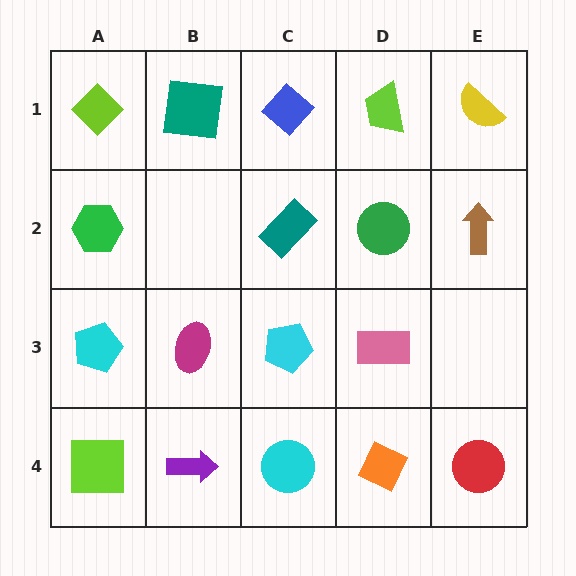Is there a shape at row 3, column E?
No, that cell is empty.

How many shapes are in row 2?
4 shapes.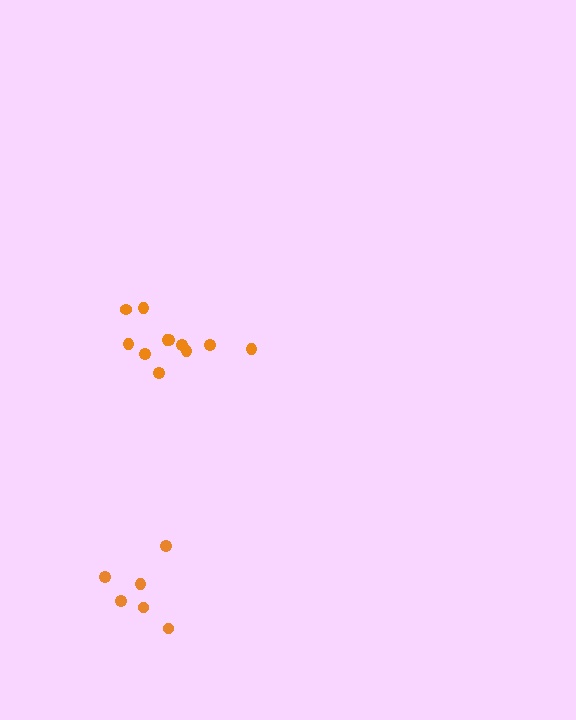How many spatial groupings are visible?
There are 2 spatial groupings.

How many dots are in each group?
Group 1: 6 dots, Group 2: 11 dots (17 total).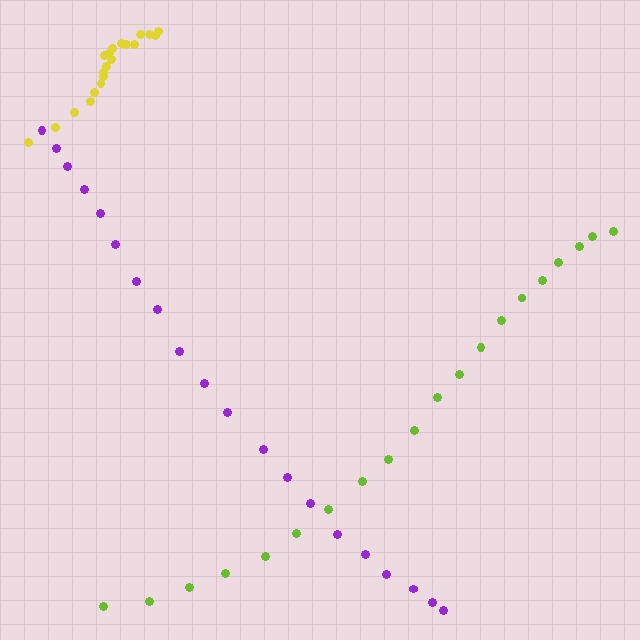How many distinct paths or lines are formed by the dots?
There are 3 distinct paths.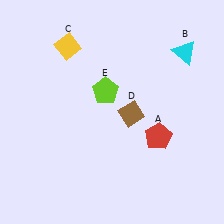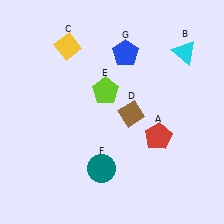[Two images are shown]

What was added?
A teal circle (F), a blue pentagon (G) were added in Image 2.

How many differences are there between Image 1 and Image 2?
There are 2 differences between the two images.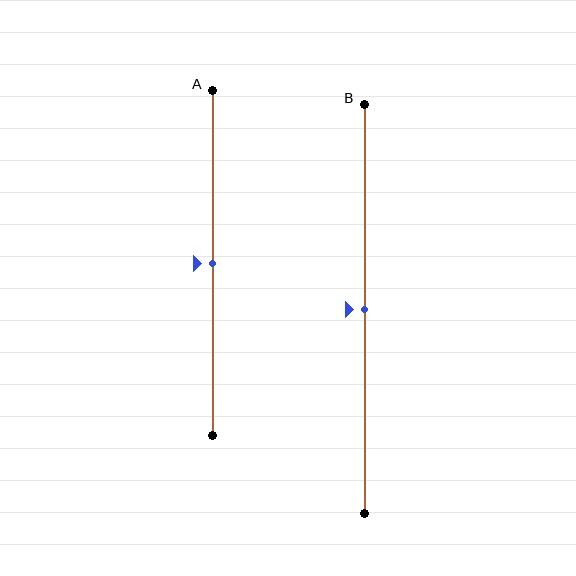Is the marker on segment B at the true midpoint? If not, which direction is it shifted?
Yes, the marker on segment B is at the true midpoint.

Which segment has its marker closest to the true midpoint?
Segment A has its marker closest to the true midpoint.